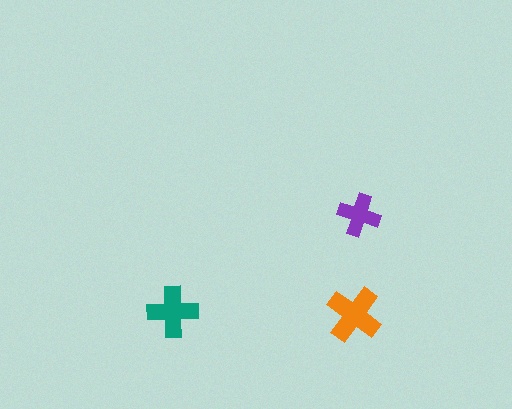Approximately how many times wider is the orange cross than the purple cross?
About 1.5 times wider.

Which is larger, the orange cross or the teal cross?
The orange one.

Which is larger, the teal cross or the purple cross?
The teal one.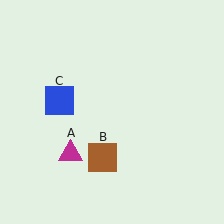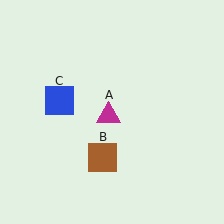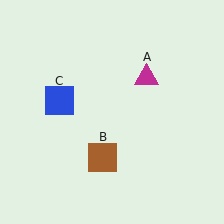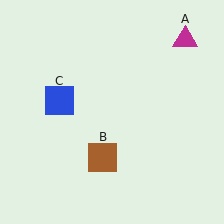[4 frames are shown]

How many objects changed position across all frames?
1 object changed position: magenta triangle (object A).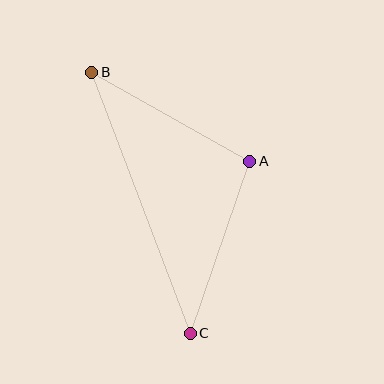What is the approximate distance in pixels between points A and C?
The distance between A and C is approximately 182 pixels.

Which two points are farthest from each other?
Points B and C are farthest from each other.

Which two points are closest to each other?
Points A and B are closest to each other.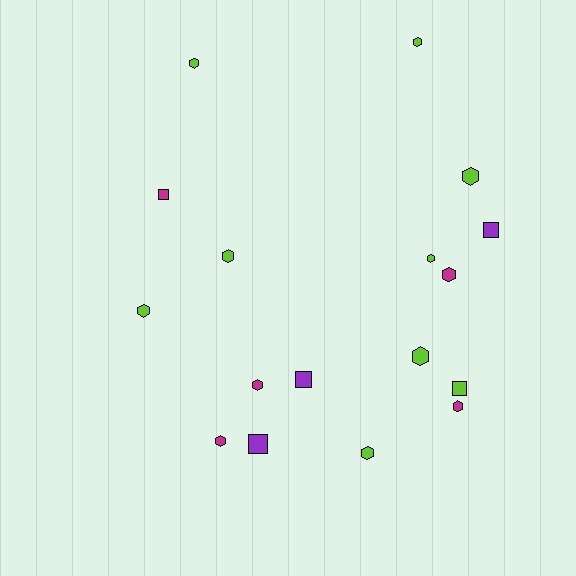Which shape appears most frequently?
Hexagon, with 12 objects.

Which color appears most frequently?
Lime, with 9 objects.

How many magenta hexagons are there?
There are 4 magenta hexagons.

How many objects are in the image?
There are 17 objects.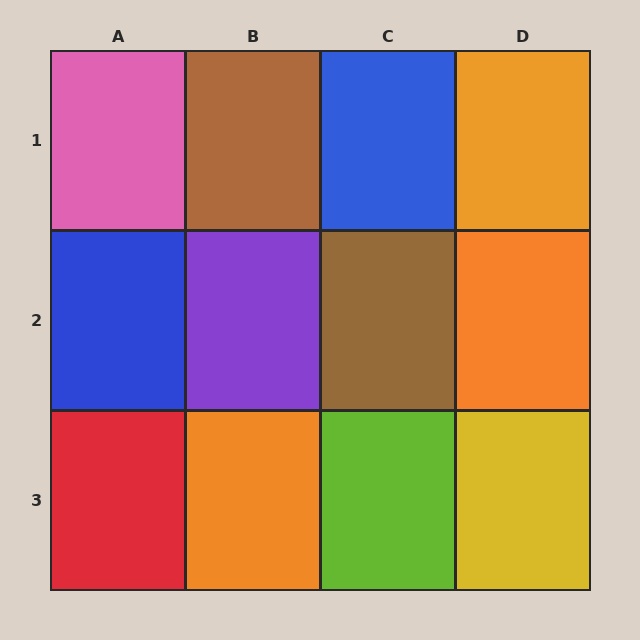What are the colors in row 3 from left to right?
Red, orange, lime, yellow.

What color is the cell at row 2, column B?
Purple.